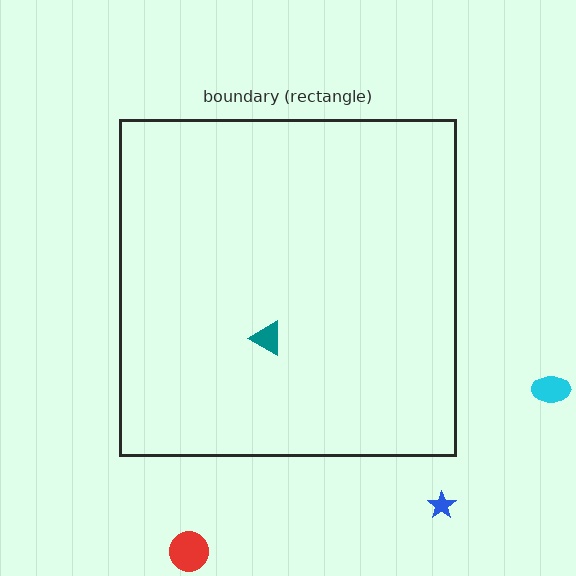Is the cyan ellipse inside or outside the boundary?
Outside.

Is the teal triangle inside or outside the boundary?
Inside.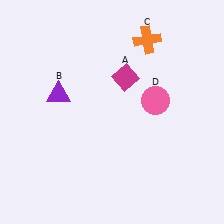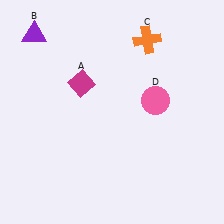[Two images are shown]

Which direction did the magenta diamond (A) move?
The magenta diamond (A) moved left.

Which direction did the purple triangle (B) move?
The purple triangle (B) moved up.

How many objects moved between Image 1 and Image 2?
2 objects moved between the two images.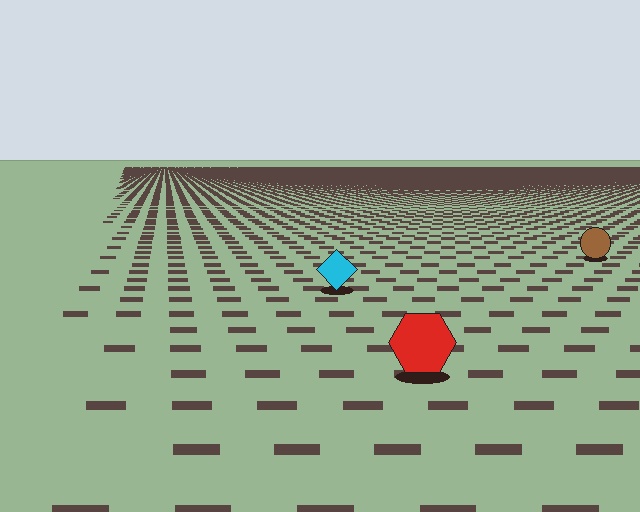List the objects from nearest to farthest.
From nearest to farthest: the red hexagon, the cyan diamond, the brown circle.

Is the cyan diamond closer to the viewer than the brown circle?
Yes. The cyan diamond is closer — you can tell from the texture gradient: the ground texture is coarser near it.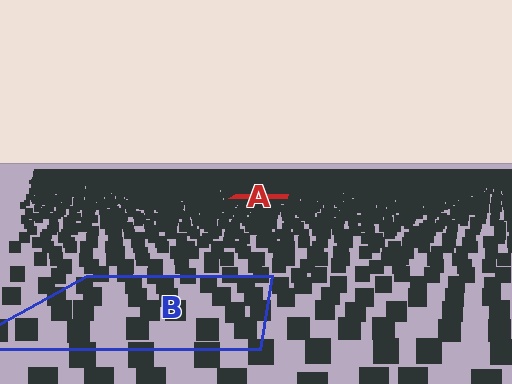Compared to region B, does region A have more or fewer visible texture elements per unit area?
Region A has more texture elements per unit area — they are packed more densely because it is farther away.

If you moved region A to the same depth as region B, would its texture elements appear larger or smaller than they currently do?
They would appear larger. At a closer depth, the same texture elements are projected at a bigger on-screen size.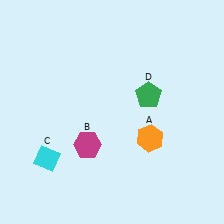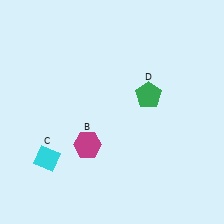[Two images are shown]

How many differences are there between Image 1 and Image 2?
There is 1 difference between the two images.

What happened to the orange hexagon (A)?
The orange hexagon (A) was removed in Image 2. It was in the bottom-right area of Image 1.